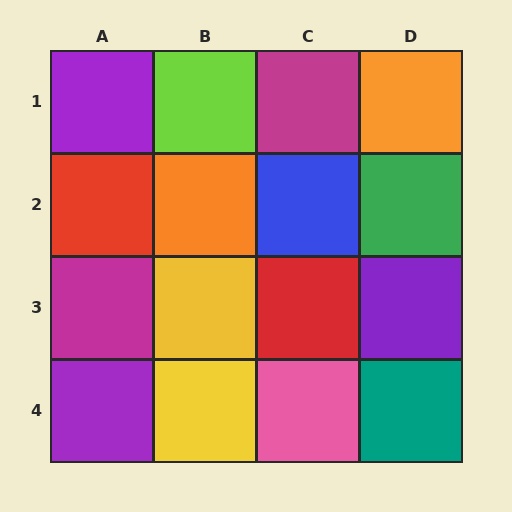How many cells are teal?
1 cell is teal.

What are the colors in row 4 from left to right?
Purple, yellow, pink, teal.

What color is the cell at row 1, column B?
Lime.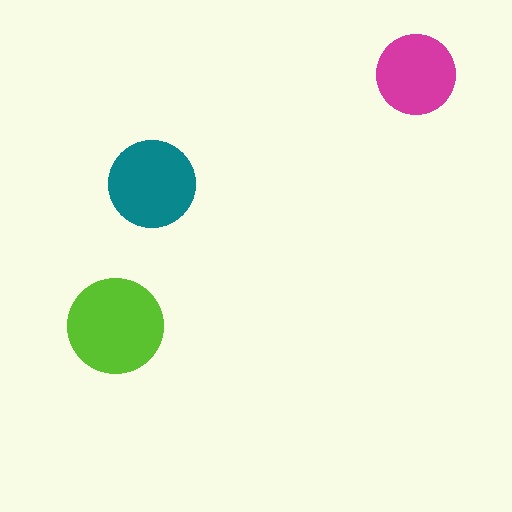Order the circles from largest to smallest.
the lime one, the teal one, the magenta one.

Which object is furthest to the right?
The magenta circle is rightmost.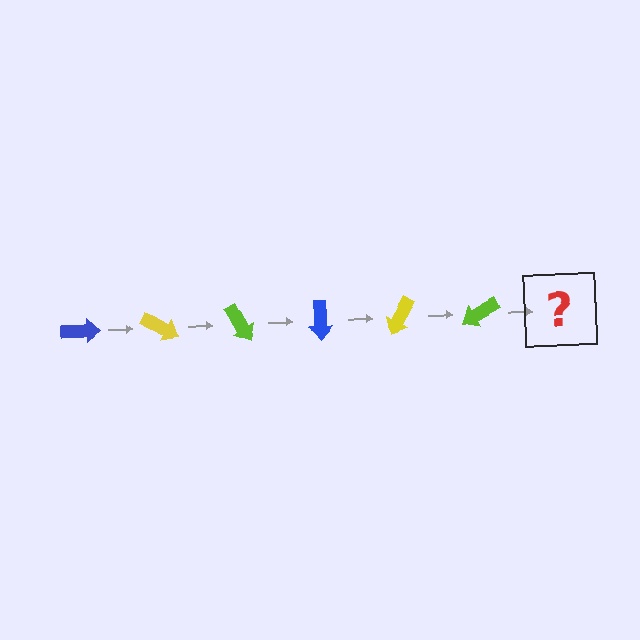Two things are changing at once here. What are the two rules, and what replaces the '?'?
The two rules are that it rotates 30 degrees each step and the color cycles through blue, yellow, and lime. The '?' should be a blue arrow, rotated 180 degrees from the start.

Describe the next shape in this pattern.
It should be a blue arrow, rotated 180 degrees from the start.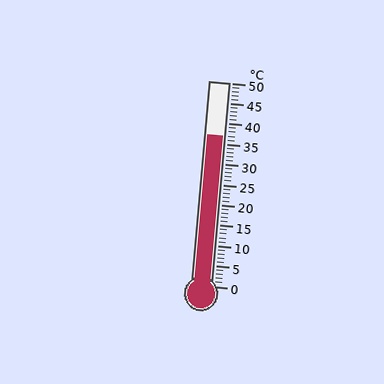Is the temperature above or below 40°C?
The temperature is below 40°C.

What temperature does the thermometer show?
The thermometer shows approximately 37°C.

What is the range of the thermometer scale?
The thermometer scale ranges from 0°C to 50°C.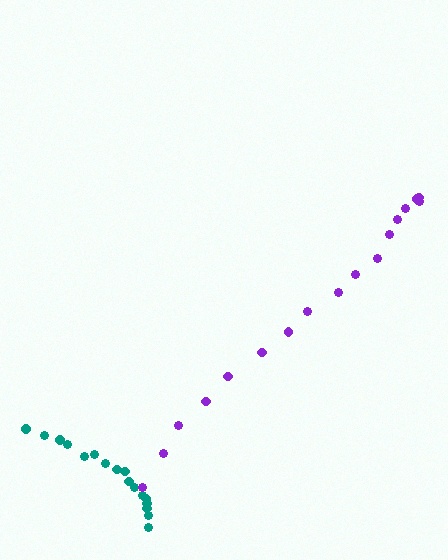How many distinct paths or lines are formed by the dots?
There are 2 distinct paths.